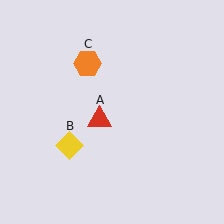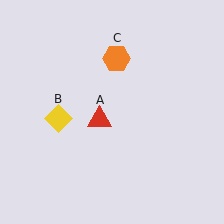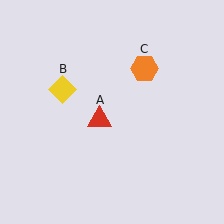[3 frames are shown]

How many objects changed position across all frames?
2 objects changed position: yellow diamond (object B), orange hexagon (object C).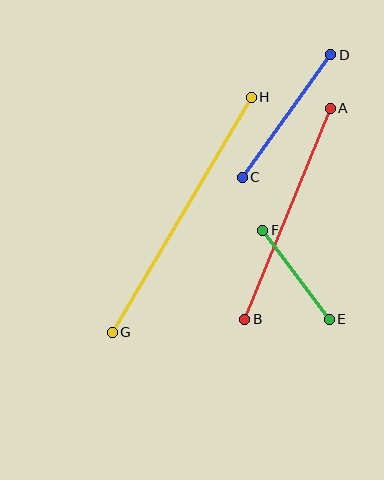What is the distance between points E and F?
The distance is approximately 111 pixels.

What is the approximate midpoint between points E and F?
The midpoint is at approximately (296, 275) pixels.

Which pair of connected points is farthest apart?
Points G and H are farthest apart.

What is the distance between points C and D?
The distance is approximately 151 pixels.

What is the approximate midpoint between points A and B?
The midpoint is at approximately (287, 214) pixels.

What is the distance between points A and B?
The distance is approximately 227 pixels.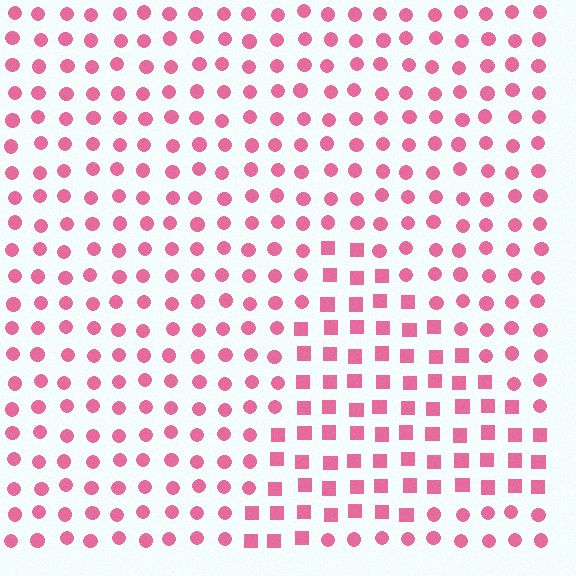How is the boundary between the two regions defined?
The boundary is defined by a change in element shape: squares inside vs. circles outside. All elements share the same color and spacing.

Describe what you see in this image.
The image is filled with small pink elements arranged in a uniform grid. A triangle-shaped region contains squares, while the surrounding area contains circles. The boundary is defined purely by the change in element shape.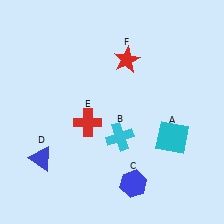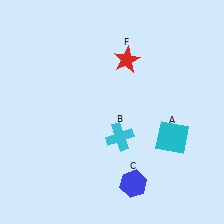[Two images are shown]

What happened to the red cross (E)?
The red cross (E) was removed in Image 2. It was in the bottom-left area of Image 1.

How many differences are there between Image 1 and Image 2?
There are 2 differences between the two images.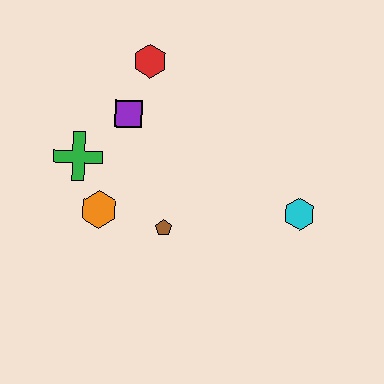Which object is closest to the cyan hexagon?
The brown pentagon is closest to the cyan hexagon.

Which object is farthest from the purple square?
The cyan hexagon is farthest from the purple square.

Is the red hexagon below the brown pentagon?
No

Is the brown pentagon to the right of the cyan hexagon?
No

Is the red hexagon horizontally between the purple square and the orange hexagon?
No